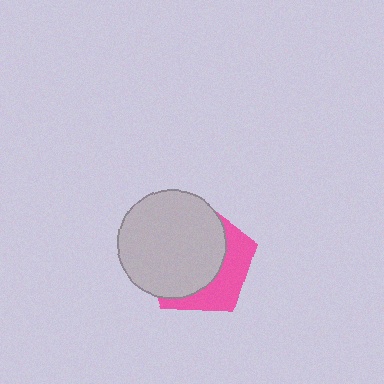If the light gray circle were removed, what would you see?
You would see the complete pink pentagon.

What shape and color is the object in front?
The object in front is a light gray circle.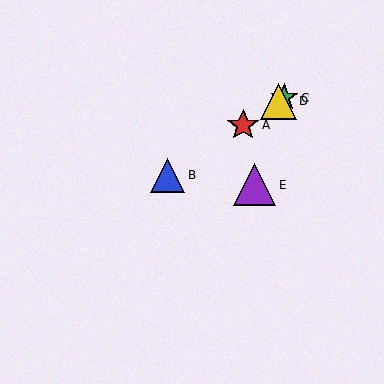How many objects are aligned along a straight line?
4 objects (A, B, C, D) are aligned along a straight line.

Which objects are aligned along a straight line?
Objects A, B, C, D are aligned along a straight line.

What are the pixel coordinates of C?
Object C is at (284, 98).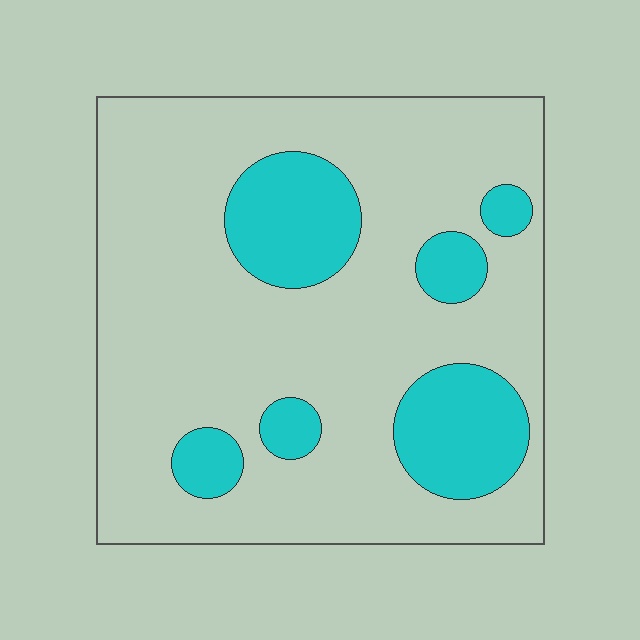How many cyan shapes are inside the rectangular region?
6.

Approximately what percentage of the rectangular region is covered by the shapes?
Approximately 20%.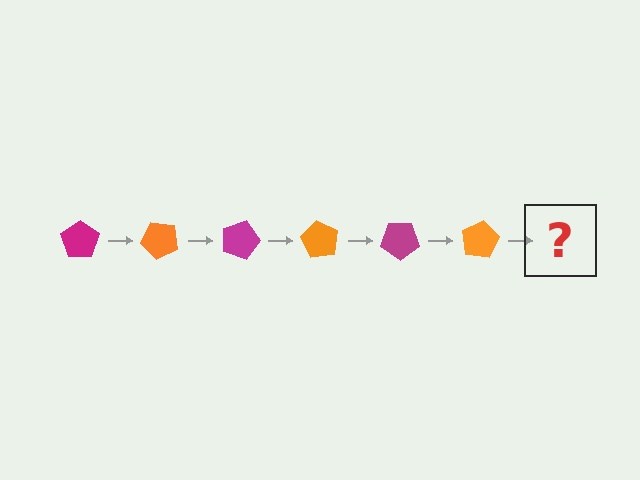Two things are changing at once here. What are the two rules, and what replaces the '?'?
The two rules are that it rotates 45 degrees each step and the color cycles through magenta and orange. The '?' should be a magenta pentagon, rotated 270 degrees from the start.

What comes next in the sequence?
The next element should be a magenta pentagon, rotated 270 degrees from the start.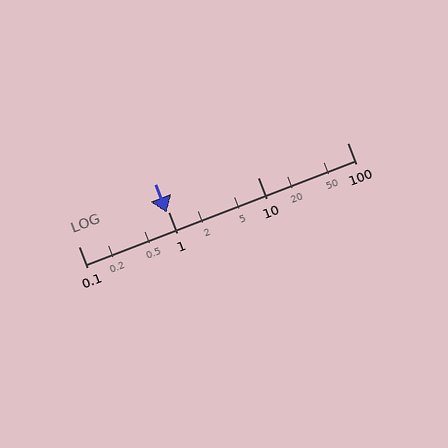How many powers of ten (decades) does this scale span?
The scale spans 3 decades, from 0.1 to 100.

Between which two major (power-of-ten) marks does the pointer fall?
The pointer is between 0.1 and 1.